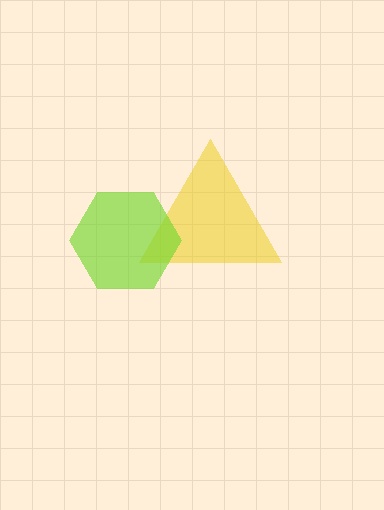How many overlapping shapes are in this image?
There are 2 overlapping shapes in the image.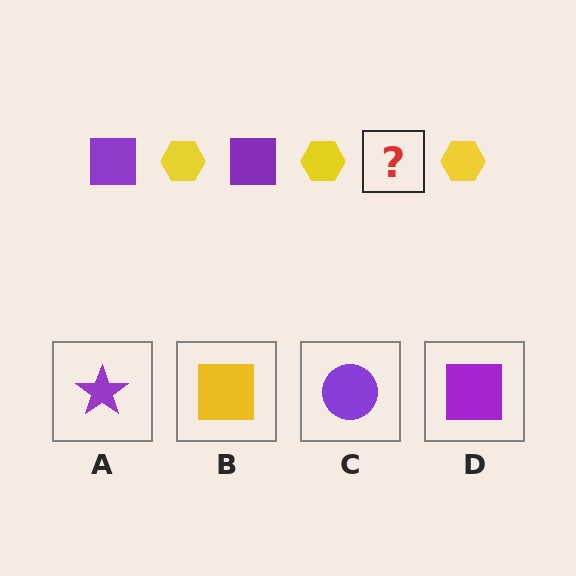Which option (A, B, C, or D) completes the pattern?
D.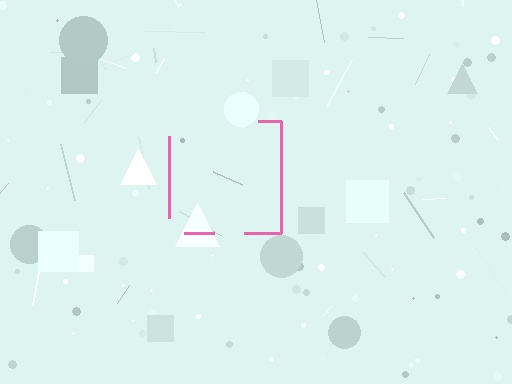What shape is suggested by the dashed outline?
The dashed outline suggests a square.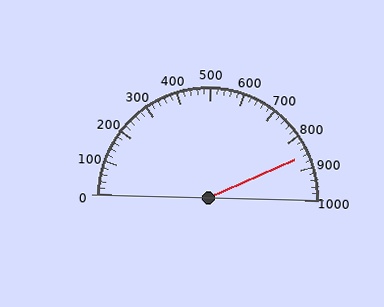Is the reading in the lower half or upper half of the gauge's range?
The reading is in the upper half of the range (0 to 1000).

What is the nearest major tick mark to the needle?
The nearest major tick mark is 900.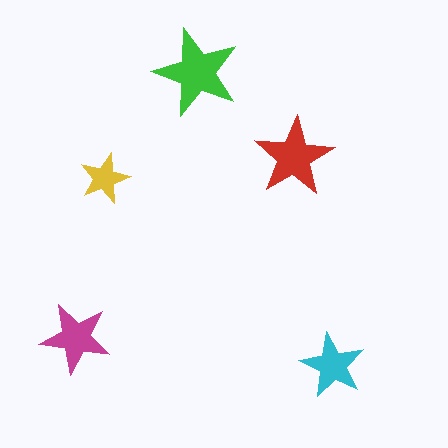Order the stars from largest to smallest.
the green one, the red one, the magenta one, the cyan one, the yellow one.